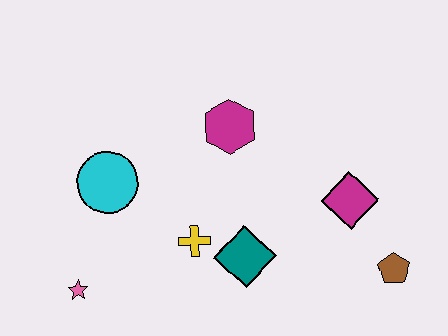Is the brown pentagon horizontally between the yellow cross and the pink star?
No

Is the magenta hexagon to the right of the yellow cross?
Yes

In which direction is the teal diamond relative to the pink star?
The teal diamond is to the right of the pink star.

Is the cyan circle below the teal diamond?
No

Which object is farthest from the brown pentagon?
The pink star is farthest from the brown pentagon.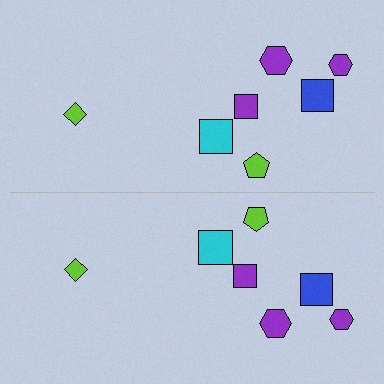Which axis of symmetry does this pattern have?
The pattern has a horizontal axis of symmetry running through the center of the image.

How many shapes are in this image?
There are 14 shapes in this image.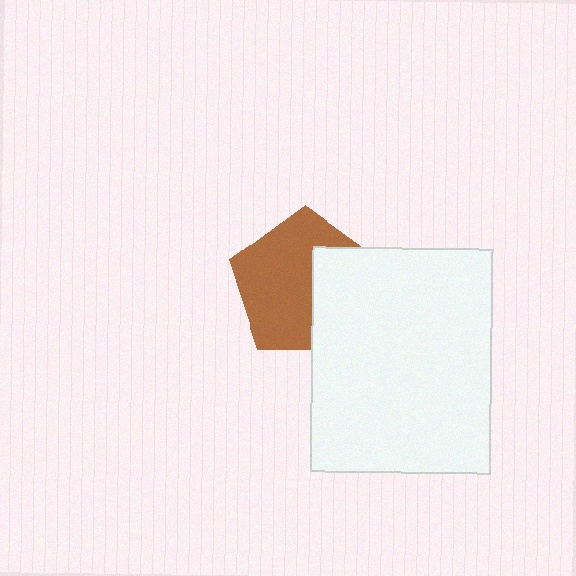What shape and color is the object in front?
The object in front is a white rectangle.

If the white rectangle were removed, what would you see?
You would see the complete brown pentagon.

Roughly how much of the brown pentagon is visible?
About half of it is visible (roughly 62%).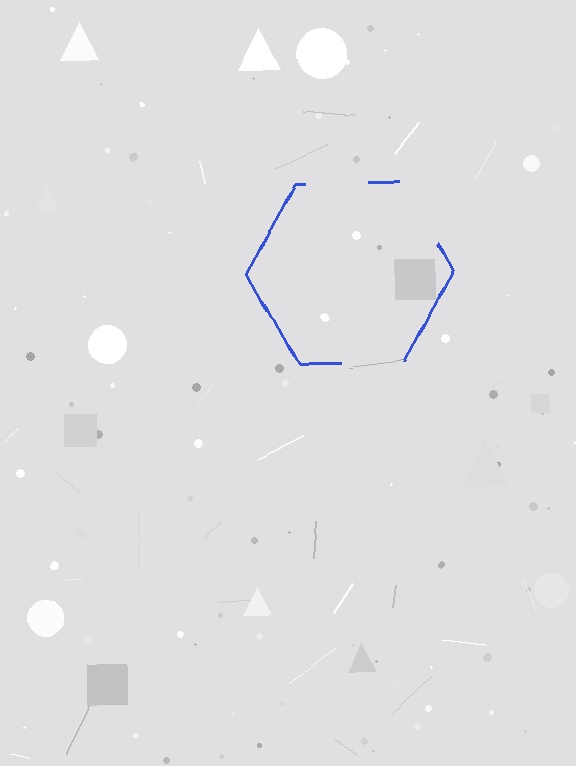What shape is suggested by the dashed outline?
The dashed outline suggests a hexagon.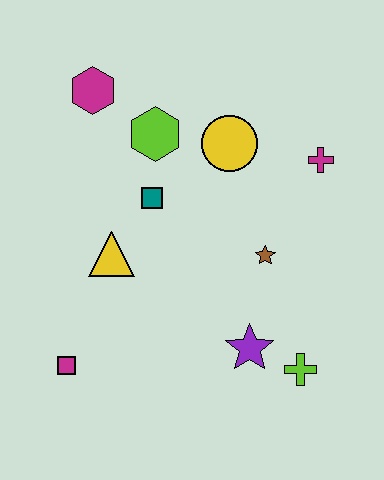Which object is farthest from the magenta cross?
The magenta square is farthest from the magenta cross.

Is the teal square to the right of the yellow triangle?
Yes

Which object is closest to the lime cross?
The purple star is closest to the lime cross.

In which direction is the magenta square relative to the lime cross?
The magenta square is to the left of the lime cross.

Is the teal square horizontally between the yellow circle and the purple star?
No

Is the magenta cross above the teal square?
Yes